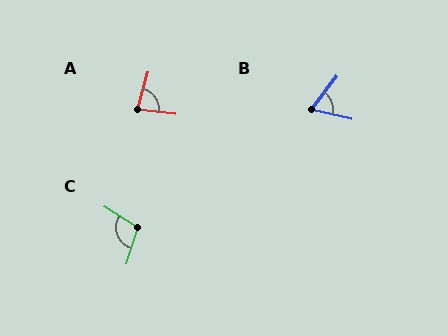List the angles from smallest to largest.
B (65°), A (82°), C (105°).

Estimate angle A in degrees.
Approximately 82 degrees.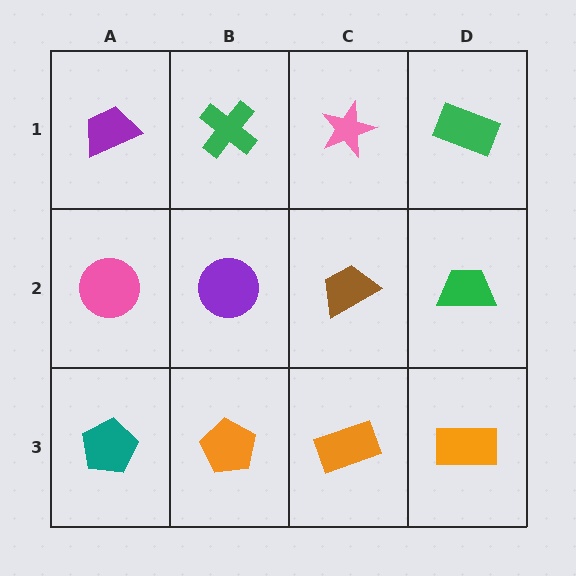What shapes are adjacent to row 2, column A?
A purple trapezoid (row 1, column A), a teal pentagon (row 3, column A), a purple circle (row 2, column B).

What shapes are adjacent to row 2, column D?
A green rectangle (row 1, column D), an orange rectangle (row 3, column D), a brown trapezoid (row 2, column C).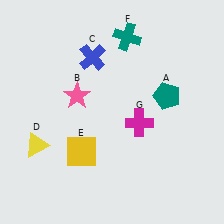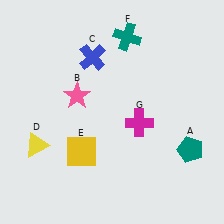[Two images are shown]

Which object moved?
The teal pentagon (A) moved down.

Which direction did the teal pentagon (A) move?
The teal pentagon (A) moved down.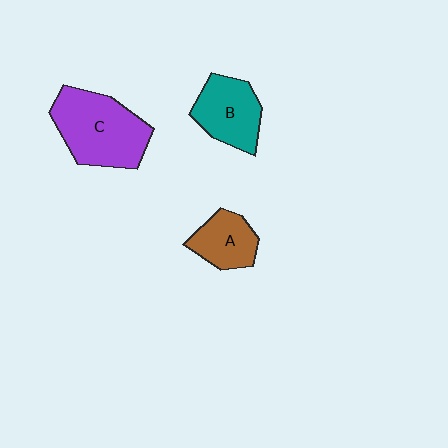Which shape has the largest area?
Shape C (purple).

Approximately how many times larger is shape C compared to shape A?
Approximately 1.9 times.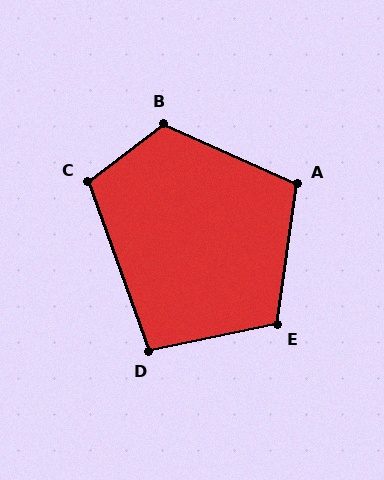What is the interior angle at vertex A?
Approximately 106 degrees (obtuse).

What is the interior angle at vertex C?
Approximately 107 degrees (obtuse).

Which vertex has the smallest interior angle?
D, at approximately 98 degrees.